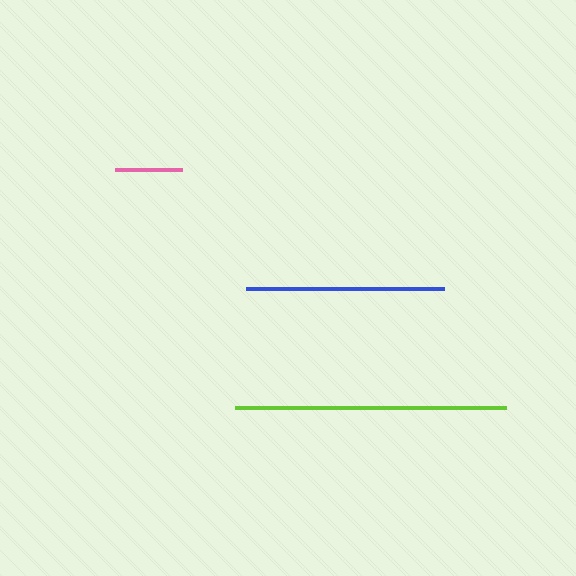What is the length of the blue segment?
The blue segment is approximately 198 pixels long.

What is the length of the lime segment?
The lime segment is approximately 271 pixels long.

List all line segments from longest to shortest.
From longest to shortest: lime, blue, pink.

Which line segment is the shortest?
The pink line is the shortest at approximately 67 pixels.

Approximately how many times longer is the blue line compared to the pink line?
The blue line is approximately 3.0 times the length of the pink line.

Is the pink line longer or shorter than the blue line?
The blue line is longer than the pink line.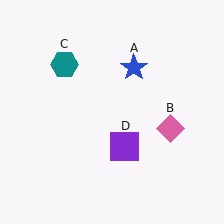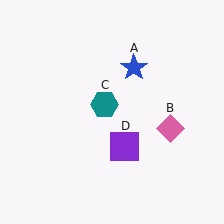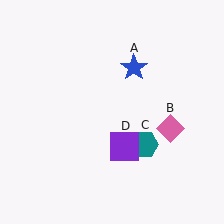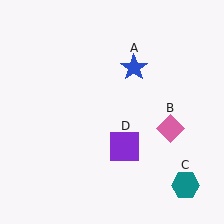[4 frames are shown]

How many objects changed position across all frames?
1 object changed position: teal hexagon (object C).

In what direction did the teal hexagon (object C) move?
The teal hexagon (object C) moved down and to the right.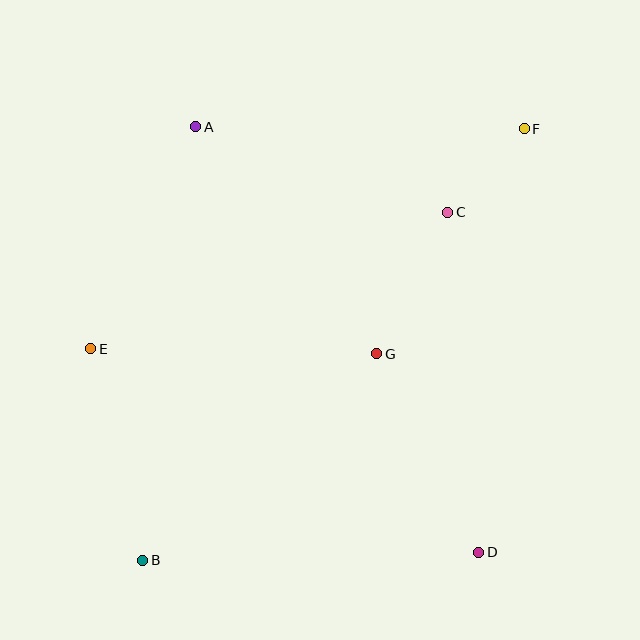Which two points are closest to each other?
Points C and F are closest to each other.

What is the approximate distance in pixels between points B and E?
The distance between B and E is approximately 218 pixels.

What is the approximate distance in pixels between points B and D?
The distance between B and D is approximately 336 pixels.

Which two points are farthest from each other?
Points B and F are farthest from each other.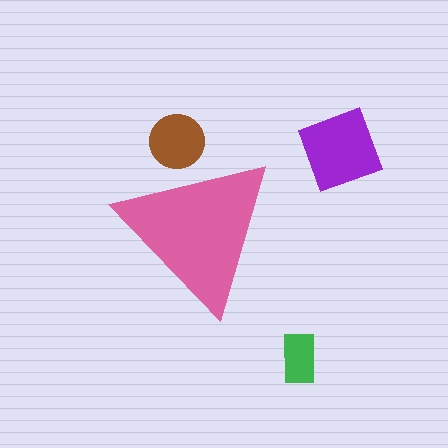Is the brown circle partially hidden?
Yes, the brown circle is partially hidden behind the pink triangle.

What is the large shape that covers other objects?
A pink triangle.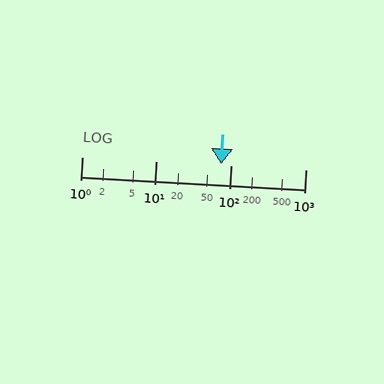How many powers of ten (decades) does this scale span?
The scale spans 3 decades, from 1 to 1000.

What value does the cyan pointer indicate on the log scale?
The pointer indicates approximately 73.